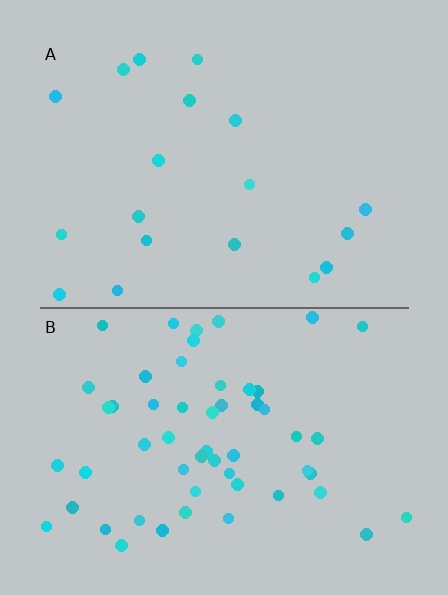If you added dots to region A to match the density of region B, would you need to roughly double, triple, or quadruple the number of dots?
Approximately triple.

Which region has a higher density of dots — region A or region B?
B (the bottom).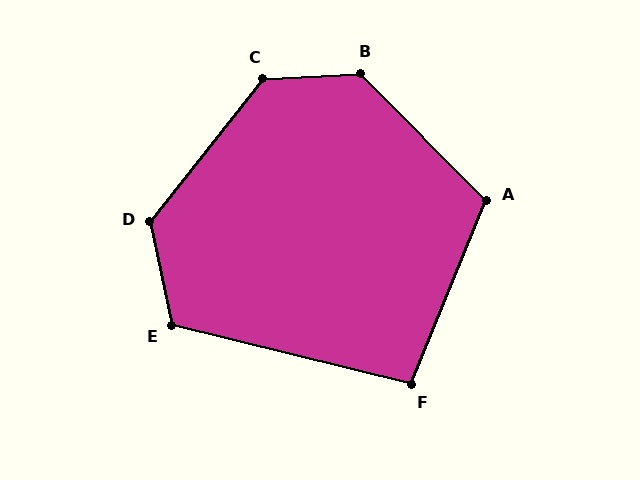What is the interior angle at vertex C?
Approximately 131 degrees (obtuse).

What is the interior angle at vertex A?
Approximately 113 degrees (obtuse).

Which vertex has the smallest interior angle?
F, at approximately 98 degrees.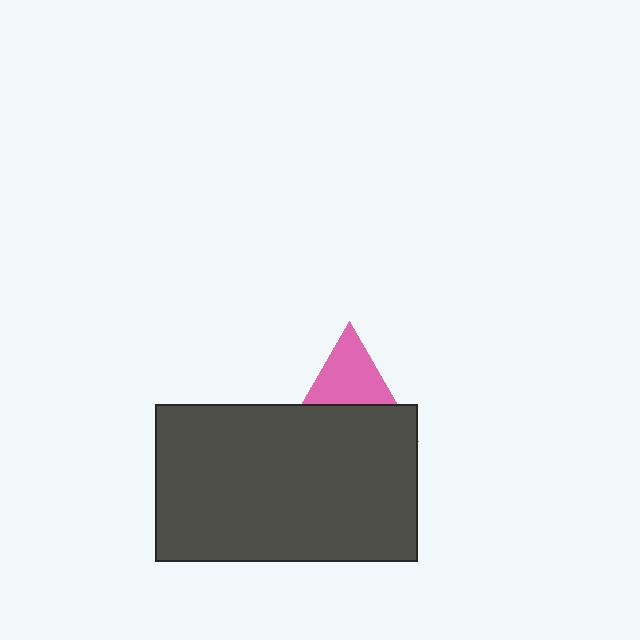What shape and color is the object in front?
The object in front is a dark gray rectangle.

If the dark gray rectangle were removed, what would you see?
You would see the complete pink triangle.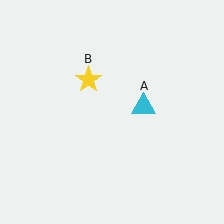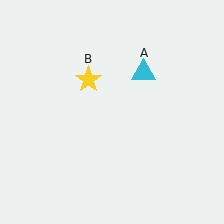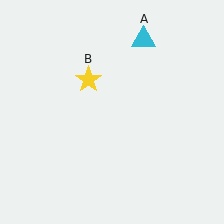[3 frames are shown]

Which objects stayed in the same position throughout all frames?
Yellow star (object B) remained stationary.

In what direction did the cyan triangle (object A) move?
The cyan triangle (object A) moved up.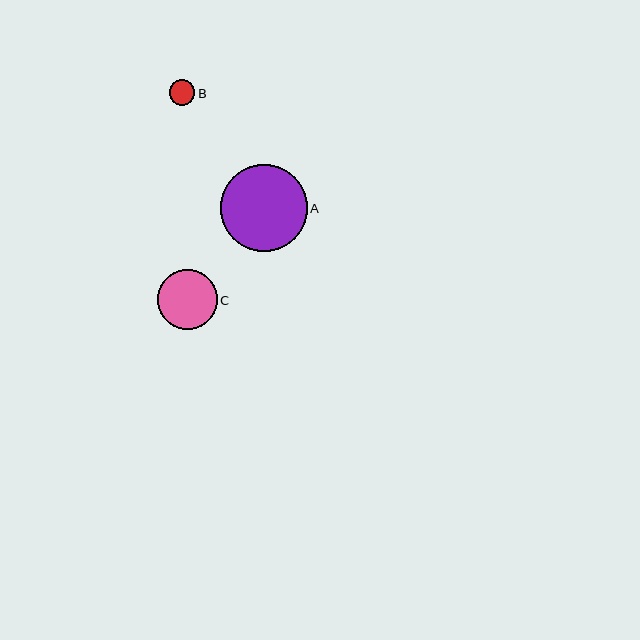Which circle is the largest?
Circle A is the largest with a size of approximately 87 pixels.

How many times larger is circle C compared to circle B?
Circle C is approximately 2.3 times the size of circle B.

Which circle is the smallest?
Circle B is the smallest with a size of approximately 26 pixels.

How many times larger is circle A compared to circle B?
Circle A is approximately 3.4 times the size of circle B.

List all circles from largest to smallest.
From largest to smallest: A, C, B.